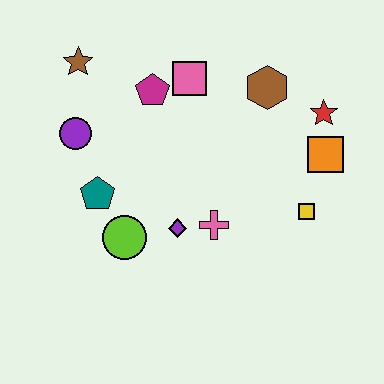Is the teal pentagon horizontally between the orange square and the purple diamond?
No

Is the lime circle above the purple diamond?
No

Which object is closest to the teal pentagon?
The lime circle is closest to the teal pentagon.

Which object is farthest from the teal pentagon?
The red star is farthest from the teal pentagon.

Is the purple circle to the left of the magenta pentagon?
Yes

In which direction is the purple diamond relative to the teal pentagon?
The purple diamond is to the right of the teal pentagon.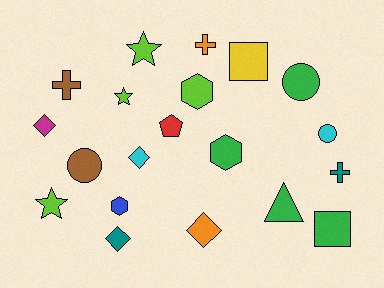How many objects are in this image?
There are 20 objects.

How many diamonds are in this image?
There are 4 diamonds.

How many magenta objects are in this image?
There is 1 magenta object.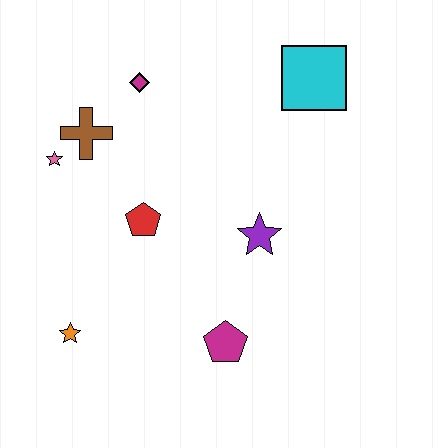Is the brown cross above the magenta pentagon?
Yes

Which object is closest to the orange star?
The red pentagon is closest to the orange star.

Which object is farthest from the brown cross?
The magenta pentagon is farthest from the brown cross.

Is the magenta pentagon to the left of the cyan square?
Yes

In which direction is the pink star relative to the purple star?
The pink star is to the left of the purple star.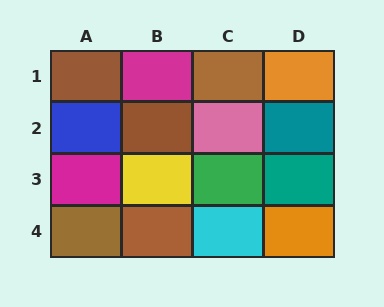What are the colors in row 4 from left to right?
Brown, brown, cyan, orange.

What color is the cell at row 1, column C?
Brown.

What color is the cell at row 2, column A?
Blue.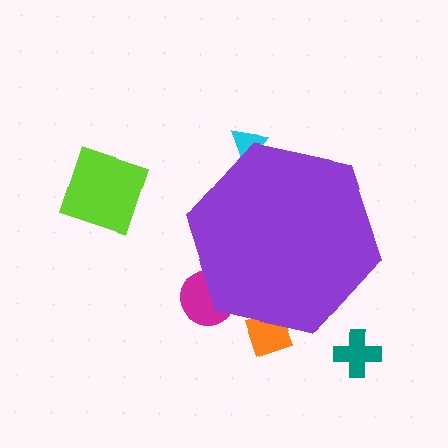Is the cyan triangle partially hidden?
Yes, the cyan triangle is partially hidden behind the purple hexagon.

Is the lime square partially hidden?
No, the lime square is fully visible.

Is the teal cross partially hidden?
No, the teal cross is fully visible.